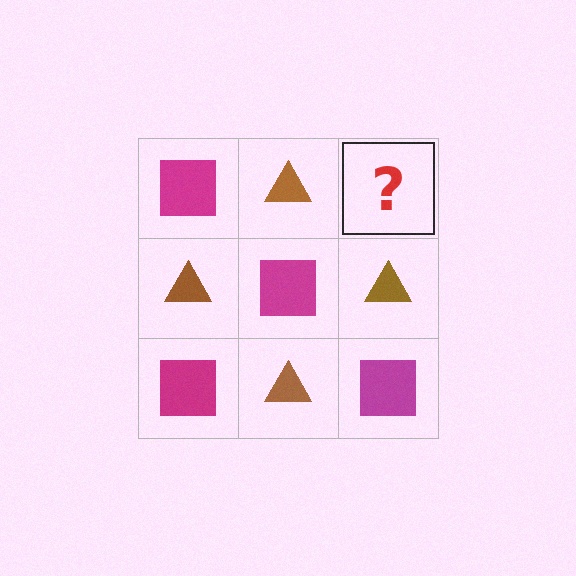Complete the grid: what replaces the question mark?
The question mark should be replaced with a magenta square.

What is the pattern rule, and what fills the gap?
The rule is that it alternates magenta square and brown triangle in a checkerboard pattern. The gap should be filled with a magenta square.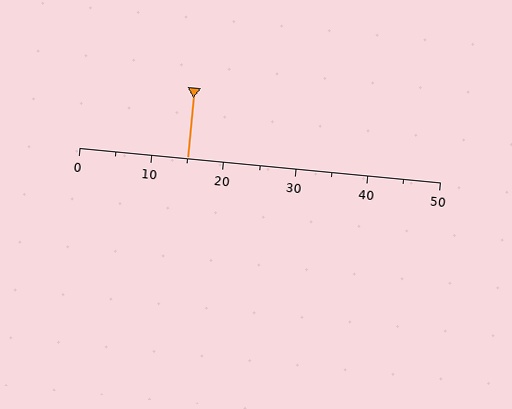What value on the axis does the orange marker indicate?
The marker indicates approximately 15.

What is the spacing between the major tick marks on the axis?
The major ticks are spaced 10 apart.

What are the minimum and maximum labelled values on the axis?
The axis runs from 0 to 50.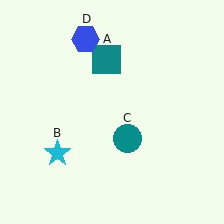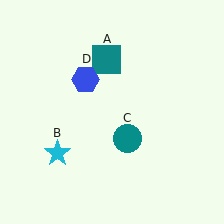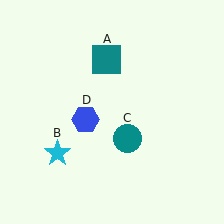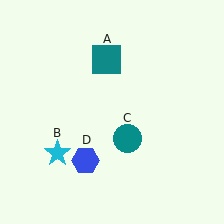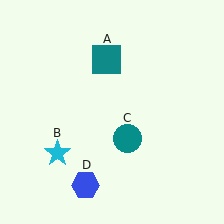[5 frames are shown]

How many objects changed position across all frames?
1 object changed position: blue hexagon (object D).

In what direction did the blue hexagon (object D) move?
The blue hexagon (object D) moved down.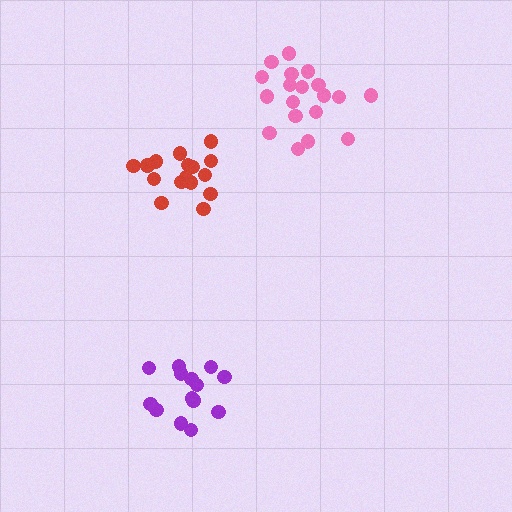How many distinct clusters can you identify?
There are 3 distinct clusters.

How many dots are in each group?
Group 1: 19 dots, Group 2: 16 dots, Group 3: 14 dots (49 total).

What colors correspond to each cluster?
The clusters are colored: pink, red, purple.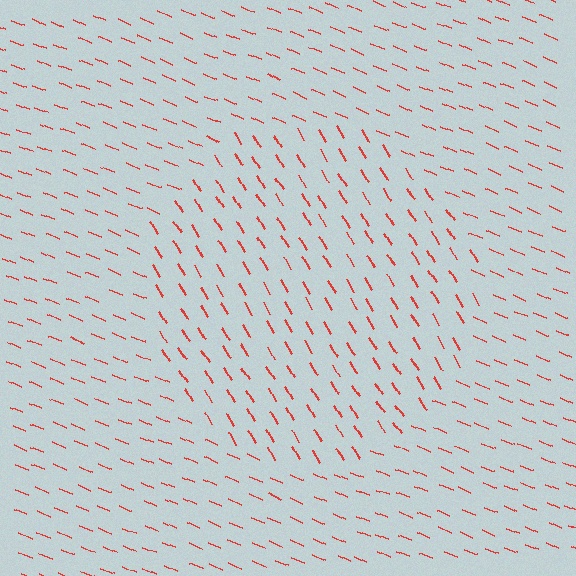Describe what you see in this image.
The image is filled with small red line segments. A circle region in the image has lines oriented differently from the surrounding lines, creating a visible texture boundary.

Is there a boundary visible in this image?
Yes, there is a texture boundary formed by a change in line orientation.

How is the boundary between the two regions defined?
The boundary is defined purely by a change in line orientation (approximately 37 degrees difference). All lines are the same color and thickness.